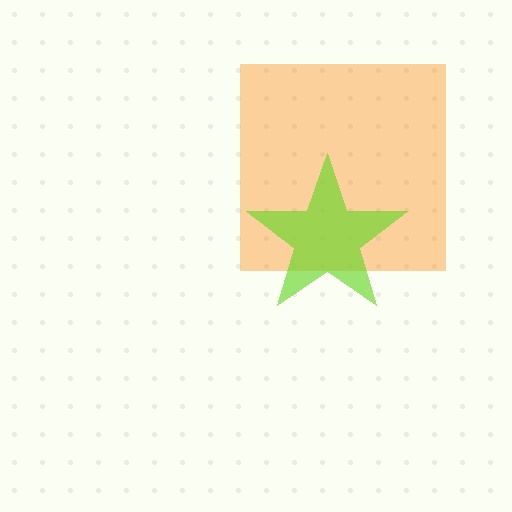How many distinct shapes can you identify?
There are 2 distinct shapes: an orange square, a lime star.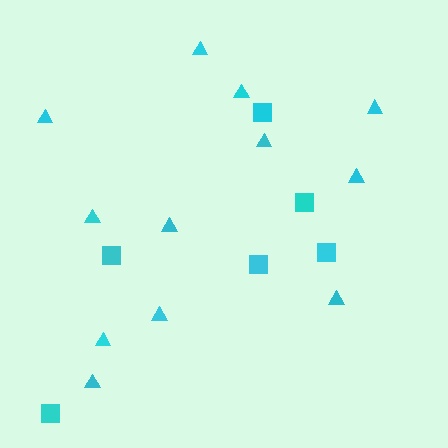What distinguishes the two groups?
There are 2 groups: one group of squares (6) and one group of triangles (12).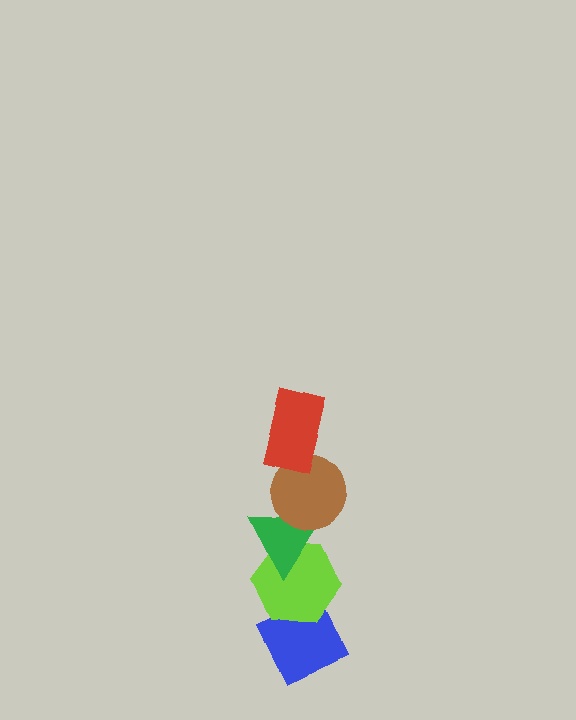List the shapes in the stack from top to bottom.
From top to bottom: the red rectangle, the brown circle, the green triangle, the lime hexagon, the blue diamond.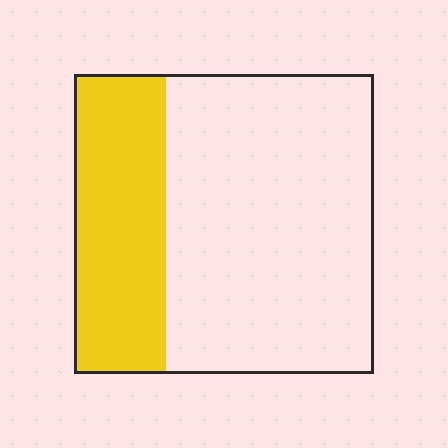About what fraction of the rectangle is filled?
About one third (1/3).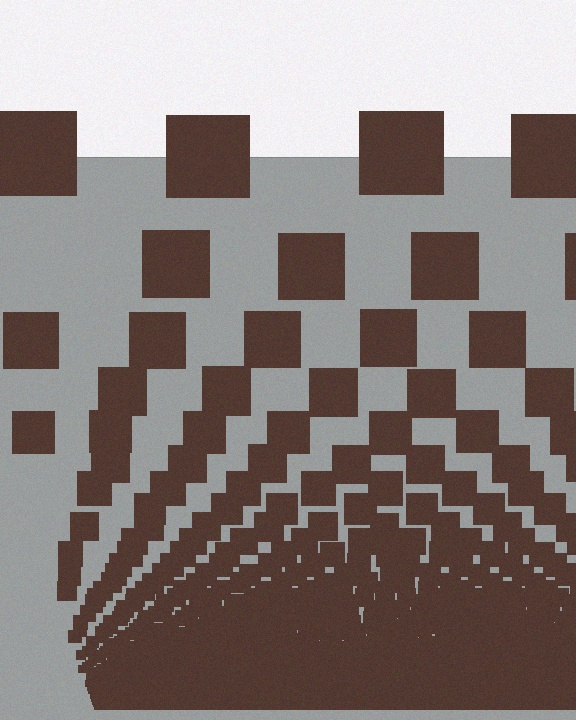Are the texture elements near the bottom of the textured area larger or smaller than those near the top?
Smaller. The gradient is inverted — elements near the bottom are smaller and denser.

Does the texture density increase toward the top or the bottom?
Density increases toward the bottom.